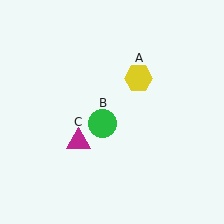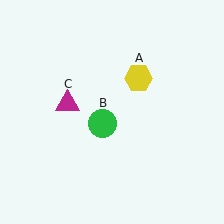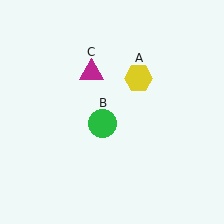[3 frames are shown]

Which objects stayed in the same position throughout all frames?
Yellow hexagon (object A) and green circle (object B) remained stationary.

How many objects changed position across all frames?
1 object changed position: magenta triangle (object C).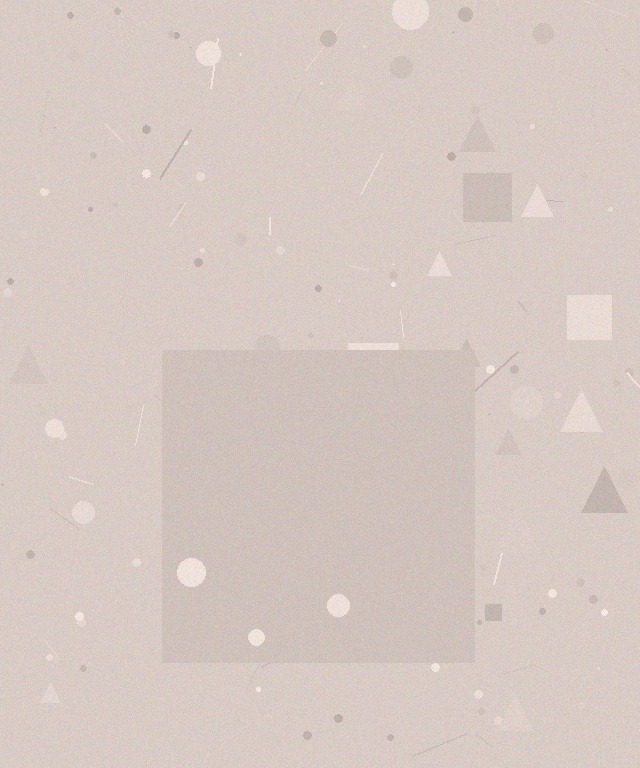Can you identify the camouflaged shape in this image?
The camouflaged shape is a square.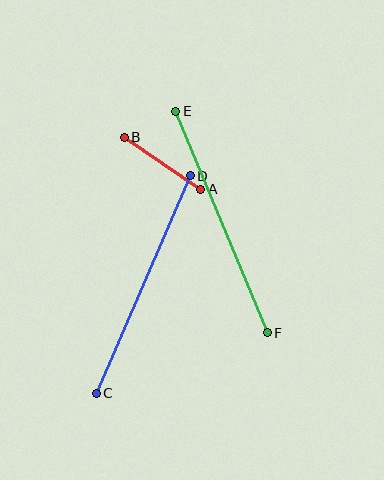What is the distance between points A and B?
The distance is approximately 92 pixels.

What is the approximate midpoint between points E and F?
The midpoint is at approximately (221, 222) pixels.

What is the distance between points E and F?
The distance is approximately 240 pixels.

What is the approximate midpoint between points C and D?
The midpoint is at approximately (143, 285) pixels.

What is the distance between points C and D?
The distance is approximately 237 pixels.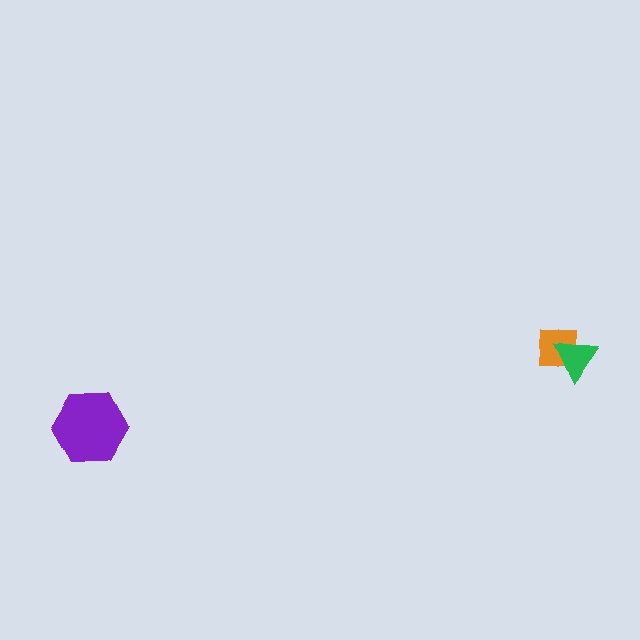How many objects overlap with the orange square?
1 object overlaps with the orange square.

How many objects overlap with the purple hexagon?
0 objects overlap with the purple hexagon.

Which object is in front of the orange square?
The green triangle is in front of the orange square.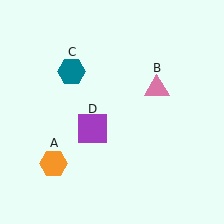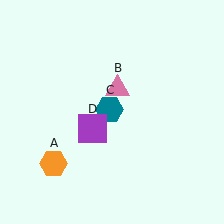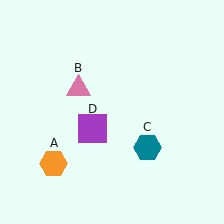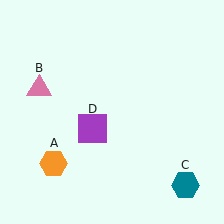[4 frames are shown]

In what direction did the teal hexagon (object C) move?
The teal hexagon (object C) moved down and to the right.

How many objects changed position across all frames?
2 objects changed position: pink triangle (object B), teal hexagon (object C).